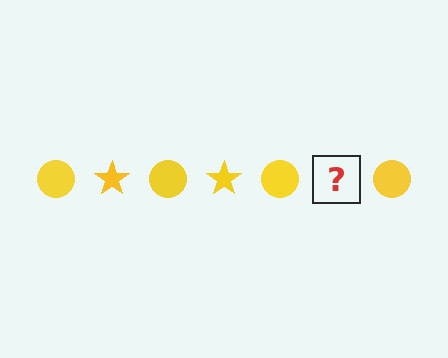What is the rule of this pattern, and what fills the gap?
The rule is that the pattern cycles through circle, star shapes in yellow. The gap should be filled with a yellow star.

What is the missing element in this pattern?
The missing element is a yellow star.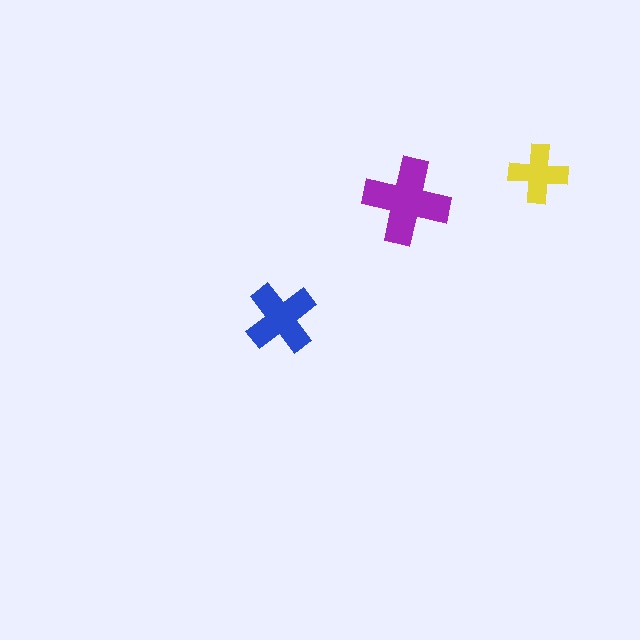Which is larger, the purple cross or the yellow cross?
The purple one.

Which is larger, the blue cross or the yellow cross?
The blue one.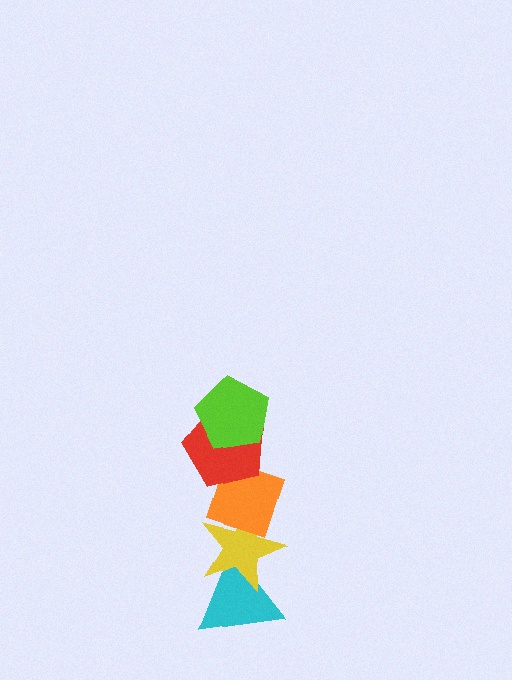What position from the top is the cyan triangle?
The cyan triangle is 5th from the top.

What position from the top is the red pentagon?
The red pentagon is 2nd from the top.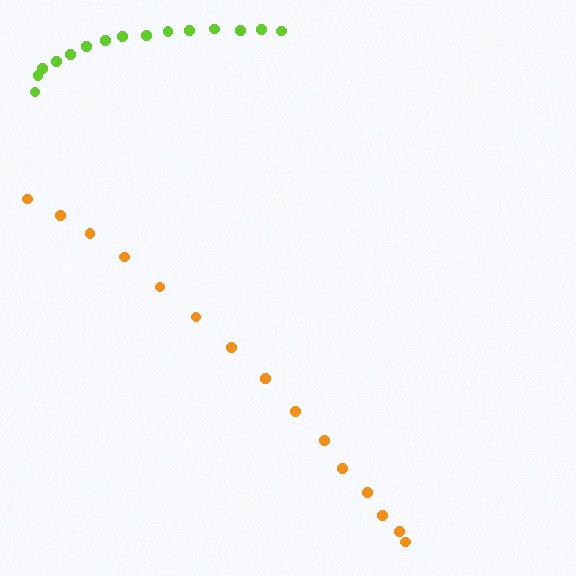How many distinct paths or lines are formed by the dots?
There are 2 distinct paths.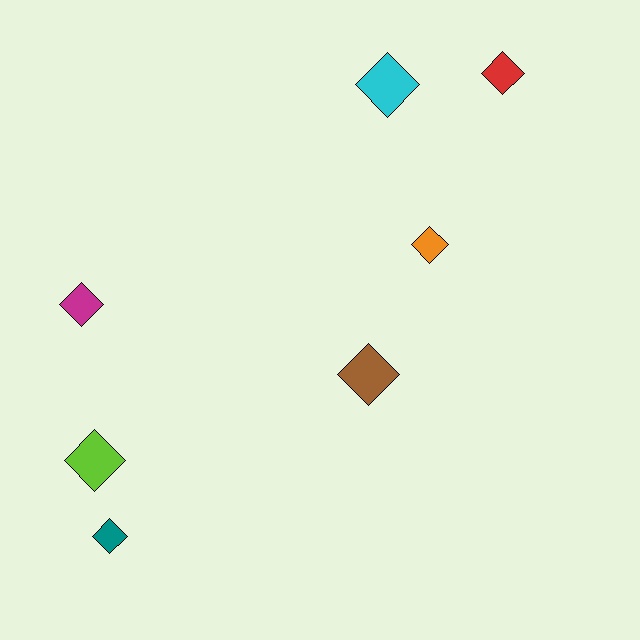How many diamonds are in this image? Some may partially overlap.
There are 7 diamonds.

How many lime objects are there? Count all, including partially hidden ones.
There is 1 lime object.